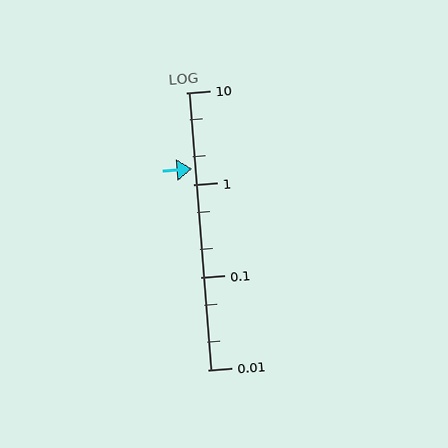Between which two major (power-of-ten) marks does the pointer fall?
The pointer is between 1 and 10.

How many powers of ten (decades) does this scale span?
The scale spans 3 decades, from 0.01 to 10.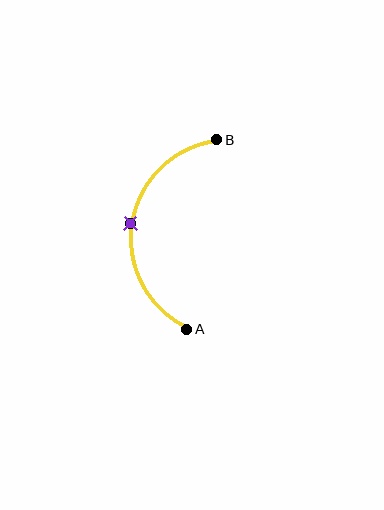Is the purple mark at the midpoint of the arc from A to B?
Yes. The purple mark lies on the arc at equal arc-length from both A and B — it is the arc midpoint.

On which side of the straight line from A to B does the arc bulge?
The arc bulges to the left of the straight line connecting A and B.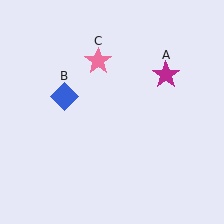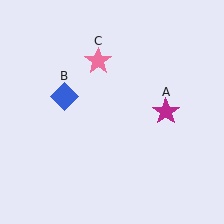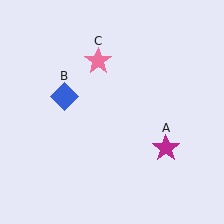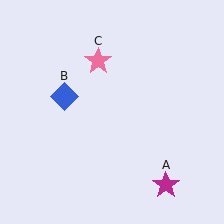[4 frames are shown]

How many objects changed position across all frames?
1 object changed position: magenta star (object A).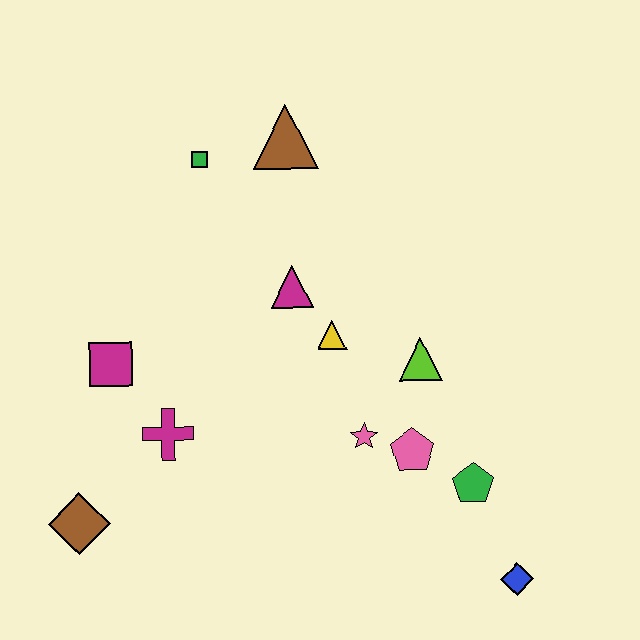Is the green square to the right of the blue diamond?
No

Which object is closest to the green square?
The brown triangle is closest to the green square.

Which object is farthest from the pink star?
The green square is farthest from the pink star.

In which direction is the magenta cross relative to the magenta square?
The magenta cross is below the magenta square.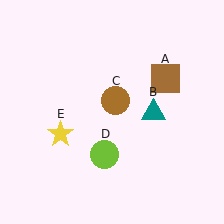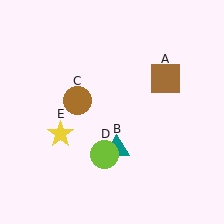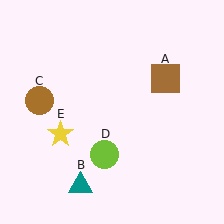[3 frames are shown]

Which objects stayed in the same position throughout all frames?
Brown square (object A) and lime circle (object D) and yellow star (object E) remained stationary.